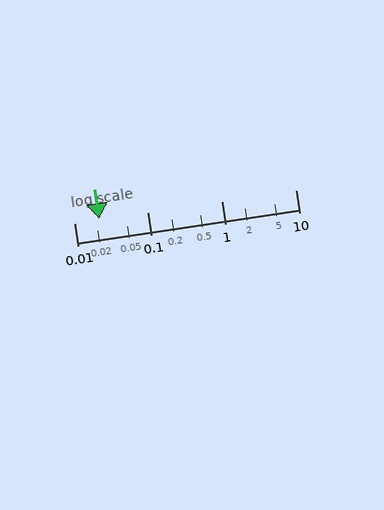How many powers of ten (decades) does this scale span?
The scale spans 3 decades, from 0.01 to 10.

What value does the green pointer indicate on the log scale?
The pointer indicates approximately 0.022.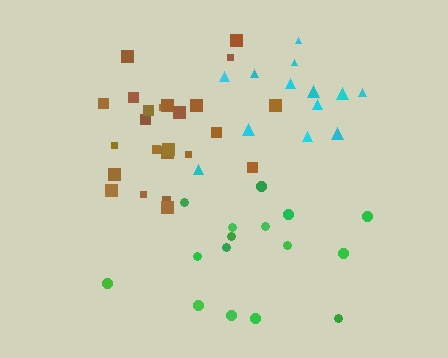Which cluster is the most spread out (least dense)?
Green.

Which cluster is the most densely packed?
Brown.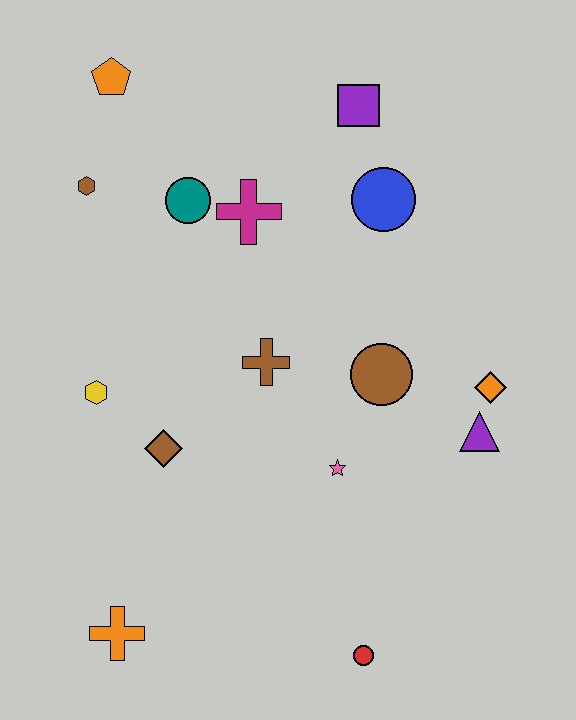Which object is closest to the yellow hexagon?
The brown diamond is closest to the yellow hexagon.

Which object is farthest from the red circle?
The orange pentagon is farthest from the red circle.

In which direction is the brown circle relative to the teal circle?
The brown circle is to the right of the teal circle.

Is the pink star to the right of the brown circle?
No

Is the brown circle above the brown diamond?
Yes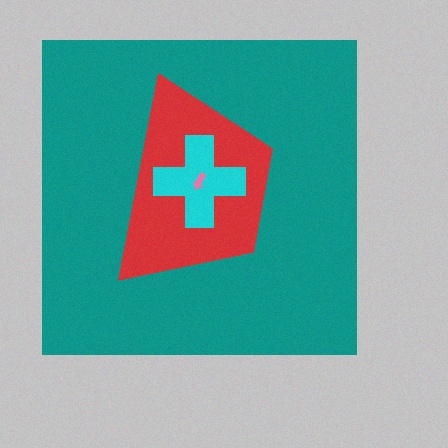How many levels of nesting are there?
4.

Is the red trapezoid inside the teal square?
Yes.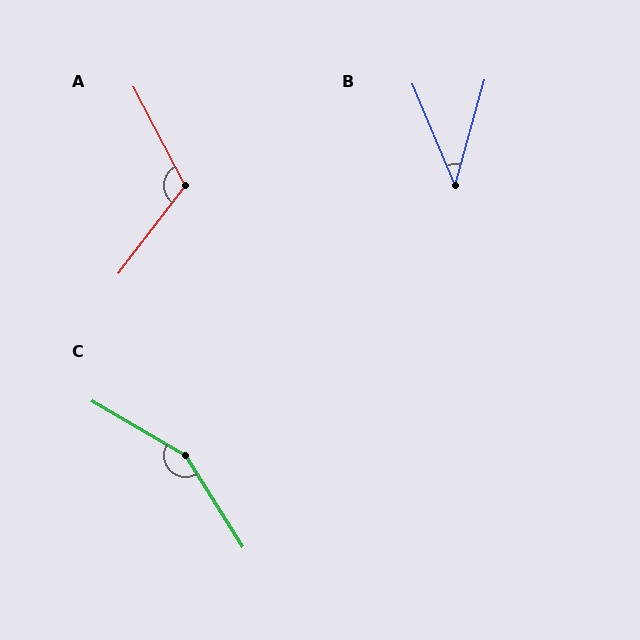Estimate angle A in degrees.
Approximately 115 degrees.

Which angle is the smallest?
B, at approximately 38 degrees.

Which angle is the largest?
C, at approximately 152 degrees.